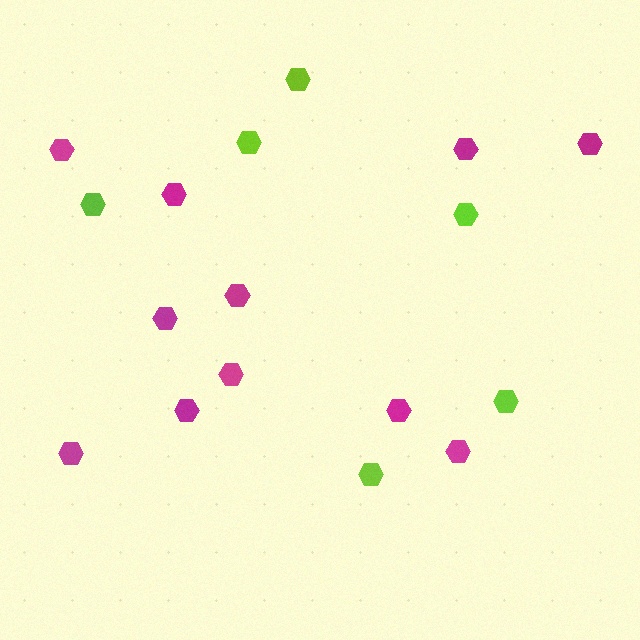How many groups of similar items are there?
There are 2 groups: one group of magenta hexagons (11) and one group of lime hexagons (6).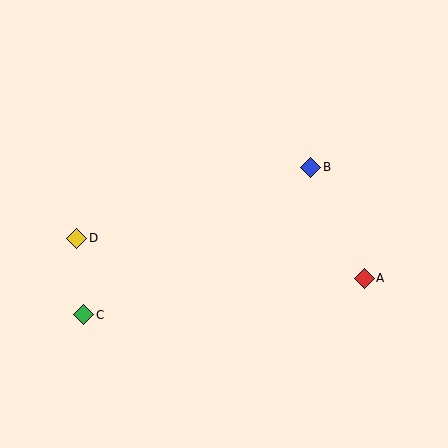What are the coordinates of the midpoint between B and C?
The midpoint between B and C is at (197, 241).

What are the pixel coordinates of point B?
Point B is at (311, 167).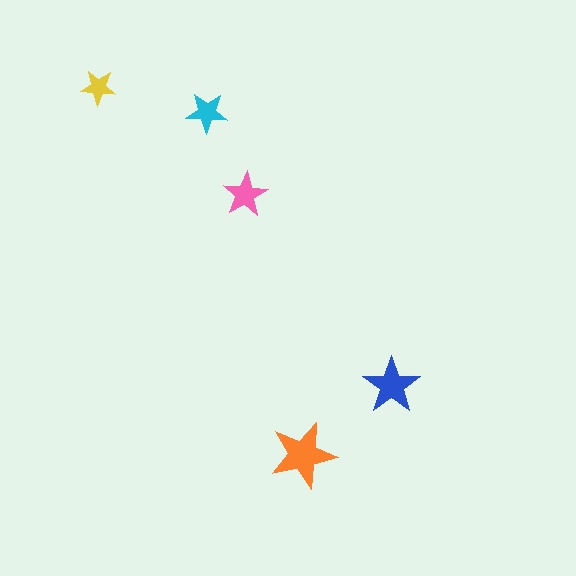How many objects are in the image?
There are 5 objects in the image.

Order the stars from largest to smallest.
the orange one, the blue one, the pink one, the cyan one, the yellow one.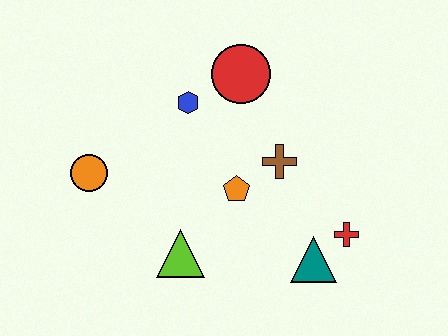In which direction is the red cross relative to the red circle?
The red cross is below the red circle.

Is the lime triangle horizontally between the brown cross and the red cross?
No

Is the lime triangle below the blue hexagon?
Yes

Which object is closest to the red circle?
The blue hexagon is closest to the red circle.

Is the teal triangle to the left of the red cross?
Yes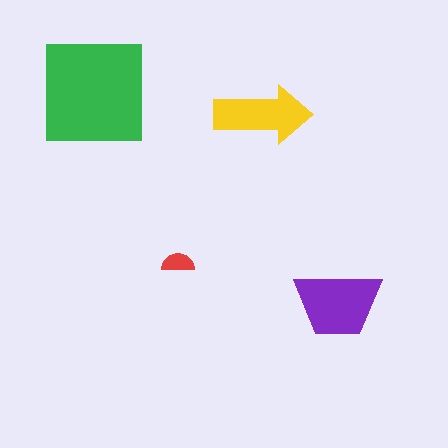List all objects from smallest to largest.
The red semicircle, the yellow arrow, the purple trapezoid, the green square.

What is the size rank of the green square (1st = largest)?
1st.